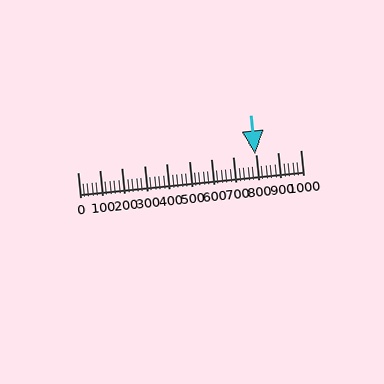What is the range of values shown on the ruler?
The ruler shows values from 0 to 1000.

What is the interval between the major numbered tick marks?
The major tick marks are spaced 100 units apart.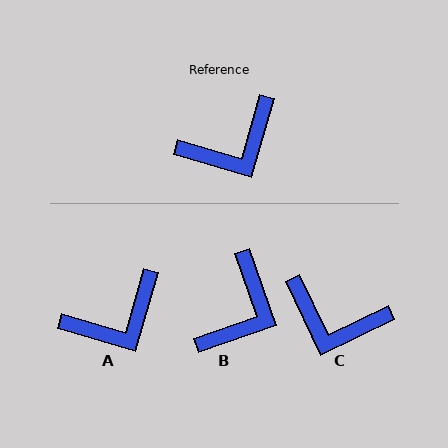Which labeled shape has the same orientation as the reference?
A.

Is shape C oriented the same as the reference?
No, it is off by about 48 degrees.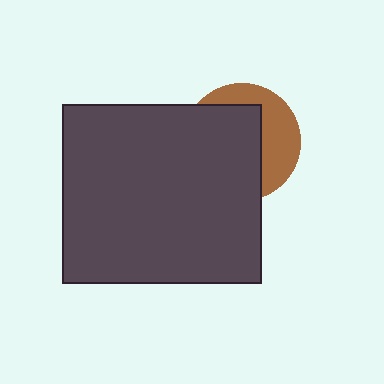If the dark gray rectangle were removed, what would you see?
You would see the complete brown circle.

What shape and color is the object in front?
The object in front is a dark gray rectangle.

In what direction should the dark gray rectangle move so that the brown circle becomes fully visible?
The dark gray rectangle should move left. That is the shortest direction to clear the overlap and leave the brown circle fully visible.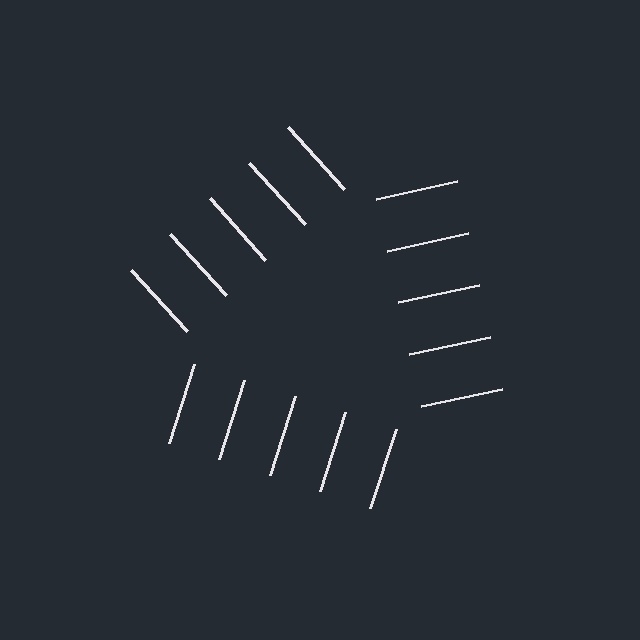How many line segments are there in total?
15 — 5 along each of the 3 edges.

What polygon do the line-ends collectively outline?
An illusory triangle — the line segments terminate on its edges but no continuous stroke is drawn.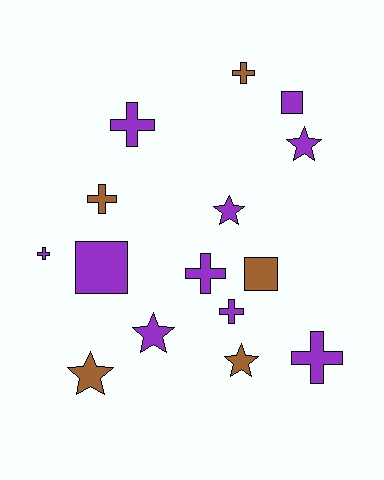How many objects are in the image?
There are 15 objects.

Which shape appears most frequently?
Cross, with 7 objects.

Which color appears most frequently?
Purple, with 10 objects.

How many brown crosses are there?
There are 2 brown crosses.